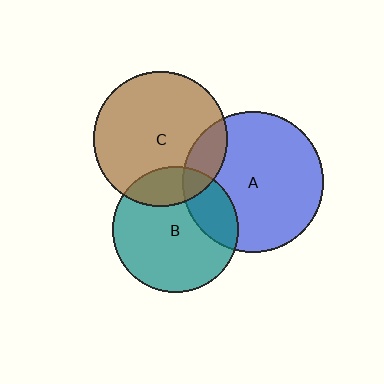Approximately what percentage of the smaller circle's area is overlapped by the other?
Approximately 25%.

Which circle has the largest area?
Circle A (blue).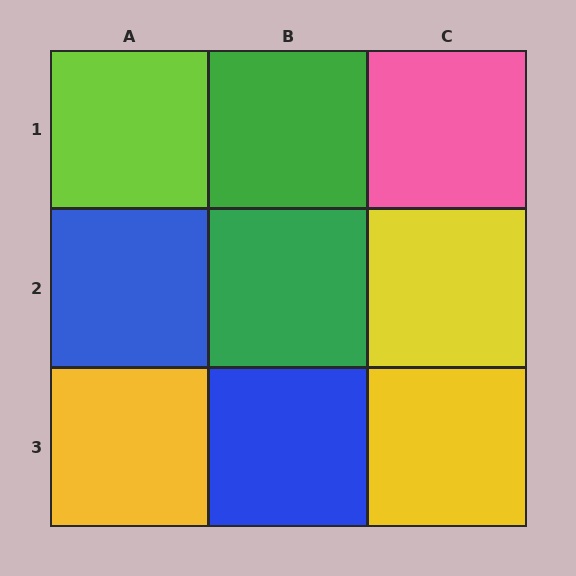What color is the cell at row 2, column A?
Blue.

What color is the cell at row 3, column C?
Yellow.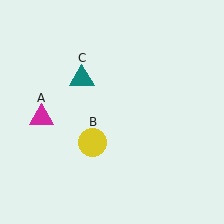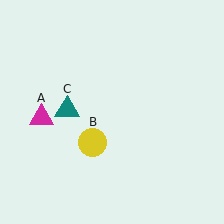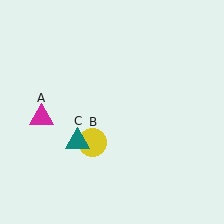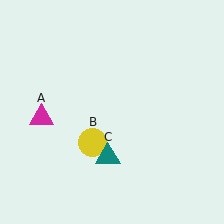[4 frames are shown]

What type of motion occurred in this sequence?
The teal triangle (object C) rotated counterclockwise around the center of the scene.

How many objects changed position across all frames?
1 object changed position: teal triangle (object C).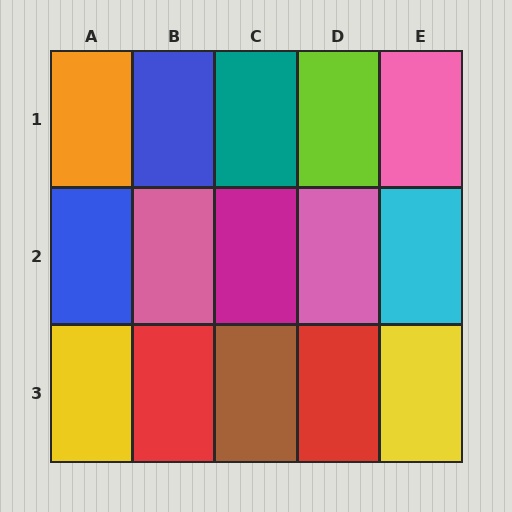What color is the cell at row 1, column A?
Orange.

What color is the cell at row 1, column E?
Pink.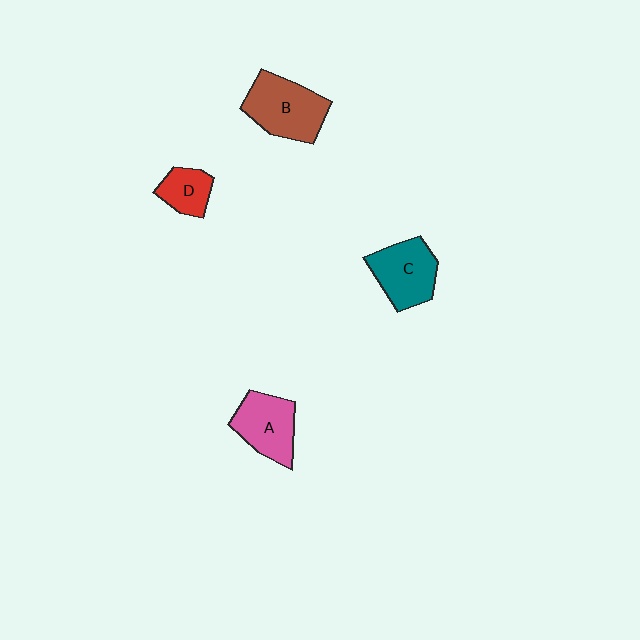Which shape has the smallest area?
Shape D (red).